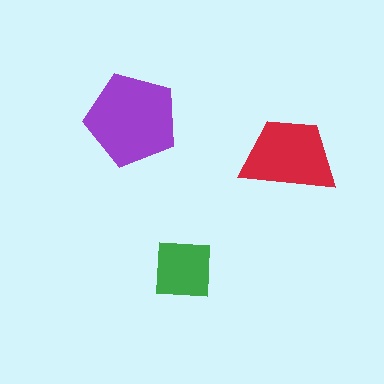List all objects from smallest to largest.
The green square, the red trapezoid, the purple pentagon.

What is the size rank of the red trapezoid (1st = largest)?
2nd.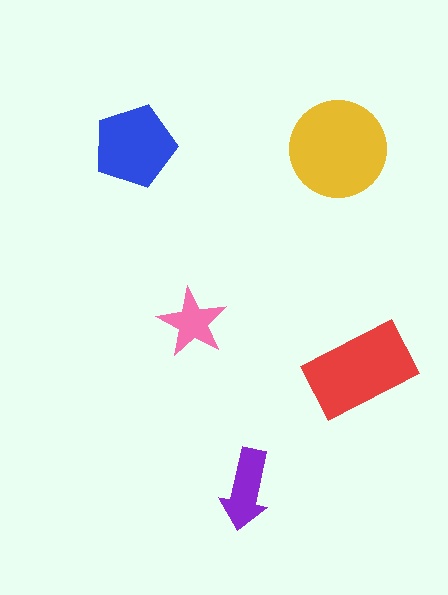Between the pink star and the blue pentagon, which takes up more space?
The blue pentagon.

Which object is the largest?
The yellow circle.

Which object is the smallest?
The pink star.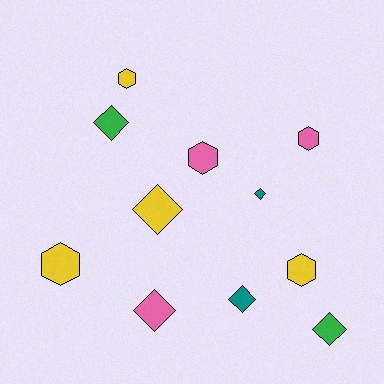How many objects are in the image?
There are 11 objects.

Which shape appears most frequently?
Diamond, with 6 objects.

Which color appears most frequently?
Yellow, with 4 objects.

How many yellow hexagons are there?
There are 3 yellow hexagons.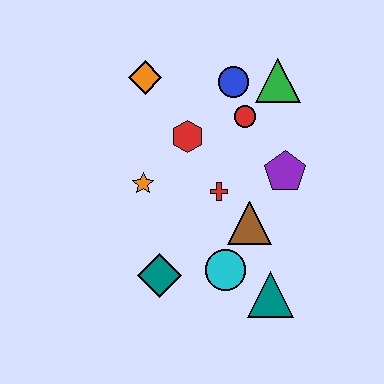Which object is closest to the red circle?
The blue circle is closest to the red circle.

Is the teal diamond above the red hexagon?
No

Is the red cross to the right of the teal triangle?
No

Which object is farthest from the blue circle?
The teal triangle is farthest from the blue circle.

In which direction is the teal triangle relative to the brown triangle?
The teal triangle is below the brown triangle.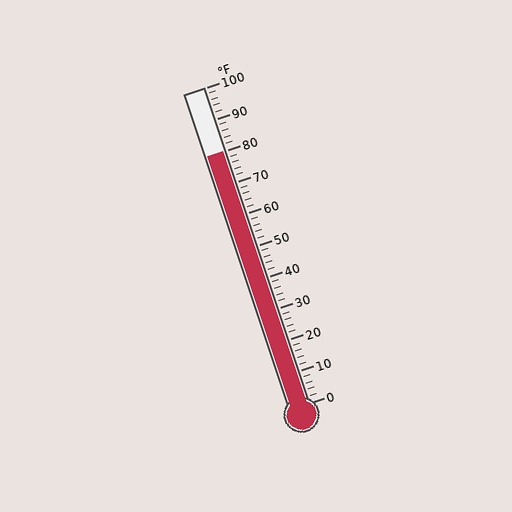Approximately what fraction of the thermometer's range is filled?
The thermometer is filled to approximately 80% of its range.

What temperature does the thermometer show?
The thermometer shows approximately 80°F.